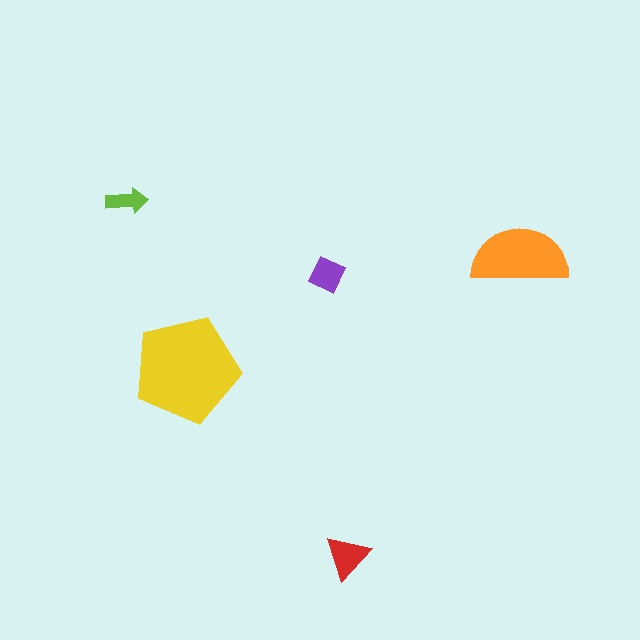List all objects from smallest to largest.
The lime arrow, the purple square, the red triangle, the orange semicircle, the yellow pentagon.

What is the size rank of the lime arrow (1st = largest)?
5th.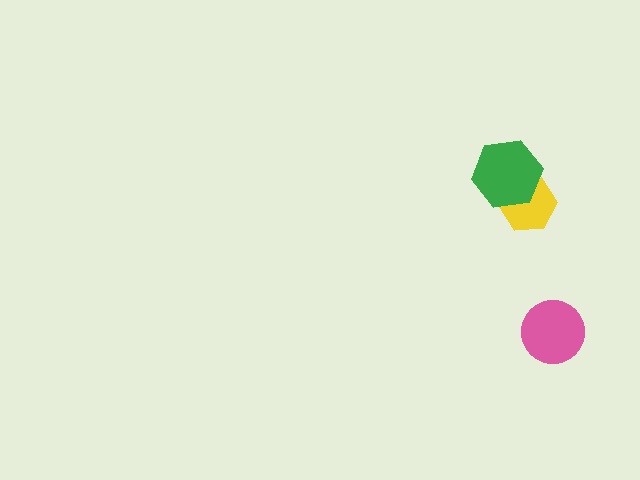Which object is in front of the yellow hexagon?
The green hexagon is in front of the yellow hexagon.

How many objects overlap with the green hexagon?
1 object overlaps with the green hexagon.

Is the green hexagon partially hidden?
No, no other shape covers it.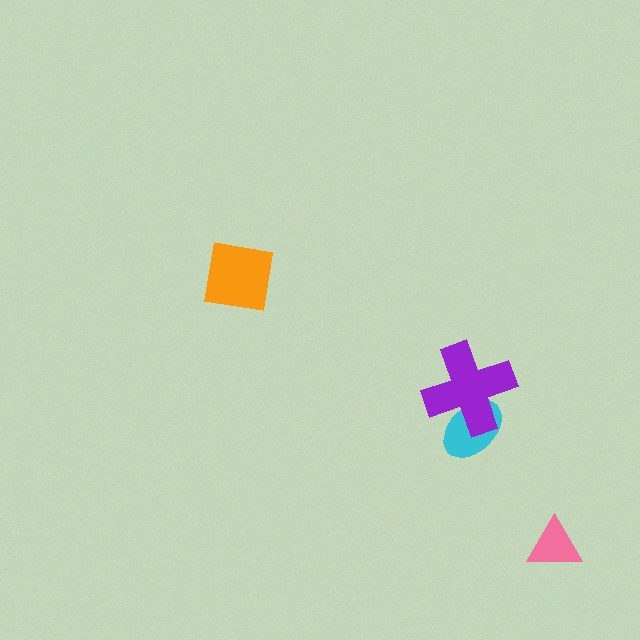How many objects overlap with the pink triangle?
0 objects overlap with the pink triangle.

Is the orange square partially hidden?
No, no other shape covers it.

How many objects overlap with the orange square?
0 objects overlap with the orange square.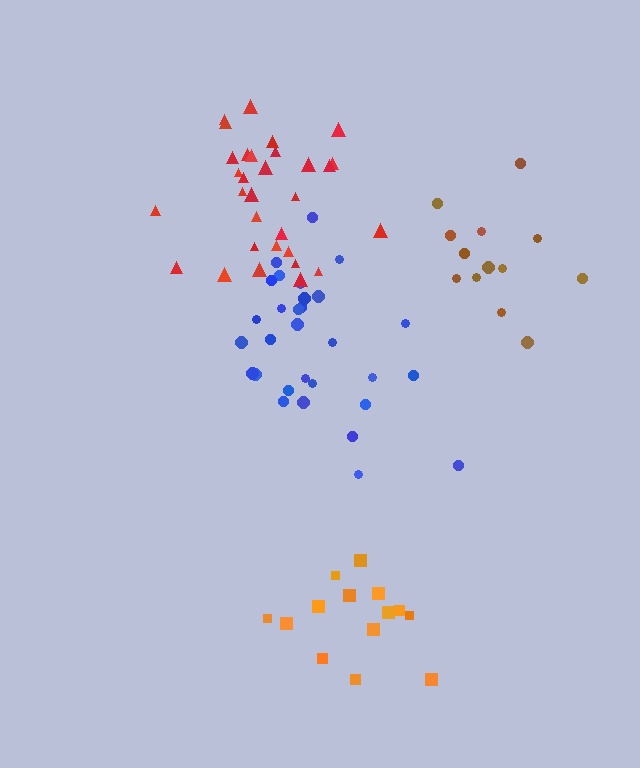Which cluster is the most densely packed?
Blue.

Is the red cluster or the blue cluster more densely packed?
Blue.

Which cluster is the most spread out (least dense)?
Brown.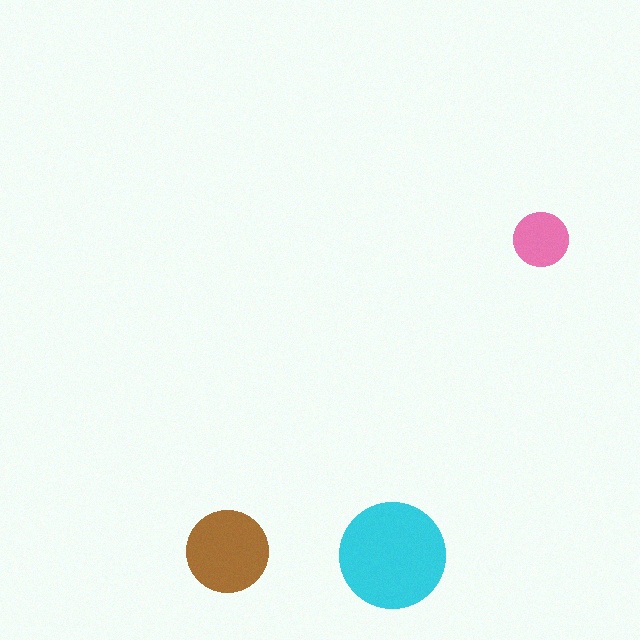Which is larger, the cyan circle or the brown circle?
The cyan one.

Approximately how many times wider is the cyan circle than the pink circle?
About 2 times wider.